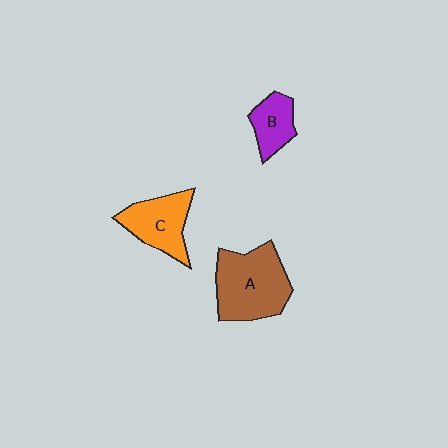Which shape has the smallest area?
Shape B (purple).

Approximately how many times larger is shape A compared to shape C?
Approximately 1.4 times.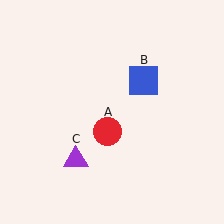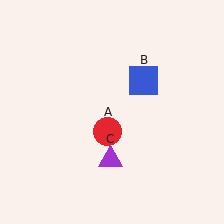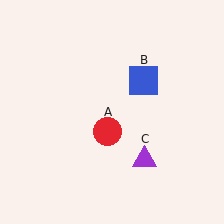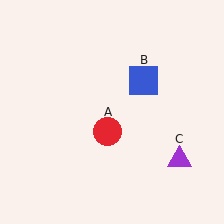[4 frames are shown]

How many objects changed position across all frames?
1 object changed position: purple triangle (object C).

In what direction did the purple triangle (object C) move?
The purple triangle (object C) moved right.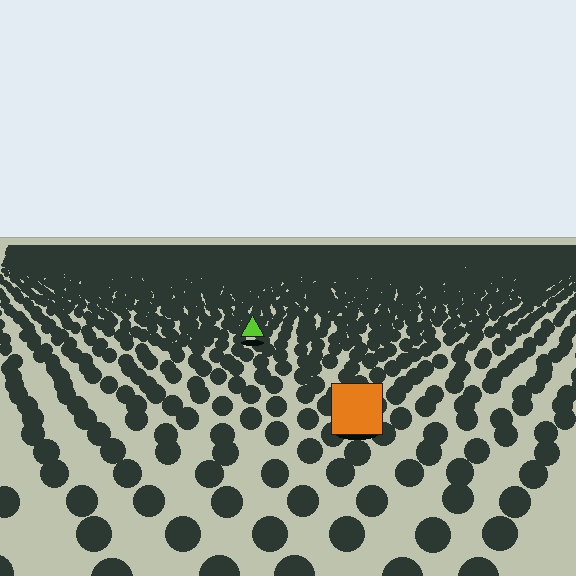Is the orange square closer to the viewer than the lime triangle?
Yes. The orange square is closer — you can tell from the texture gradient: the ground texture is coarser near it.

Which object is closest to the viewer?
The orange square is closest. The texture marks near it are larger and more spread out.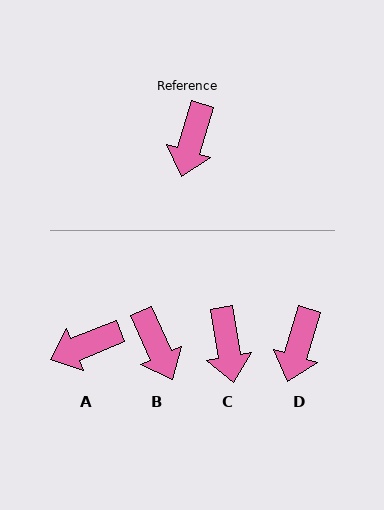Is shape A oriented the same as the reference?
No, it is off by about 51 degrees.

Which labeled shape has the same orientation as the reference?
D.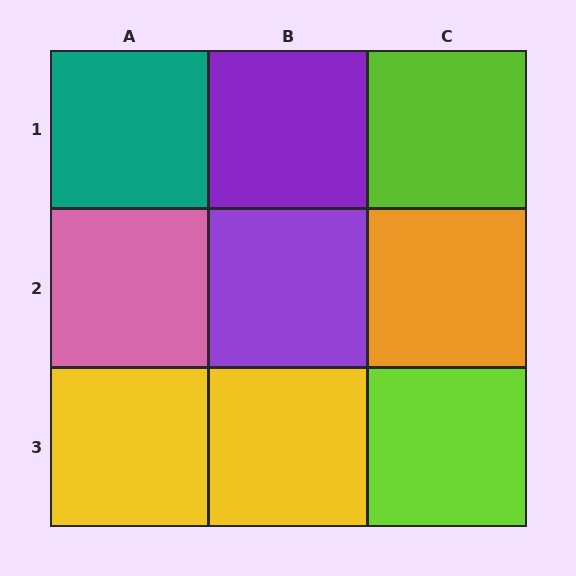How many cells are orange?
1 cell is orange.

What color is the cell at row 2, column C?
Orange.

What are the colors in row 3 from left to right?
Yellow, yellow, lime.